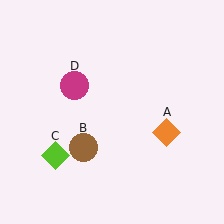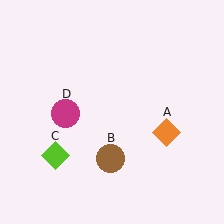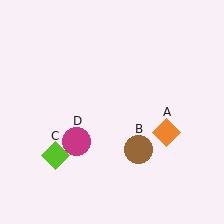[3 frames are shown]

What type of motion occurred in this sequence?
The brown circle (object B), magenta circle (object D) rotated counterclockwise around the center of the scene.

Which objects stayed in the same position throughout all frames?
Orange diamond (object A) and lime diamond (object C) remained stationary.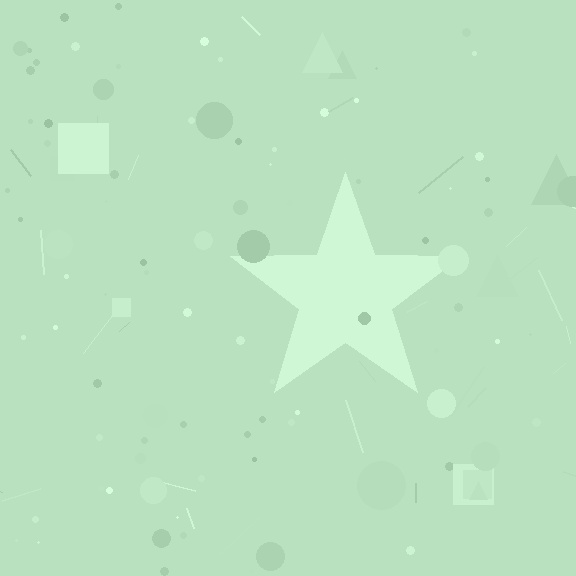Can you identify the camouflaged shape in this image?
The camouflaged shape is a star.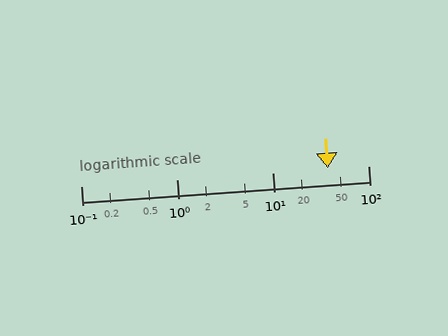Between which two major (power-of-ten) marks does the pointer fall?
The pointer is between 10 and 100.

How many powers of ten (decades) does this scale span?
The scale spans 3 decades, from 0.1 to 100.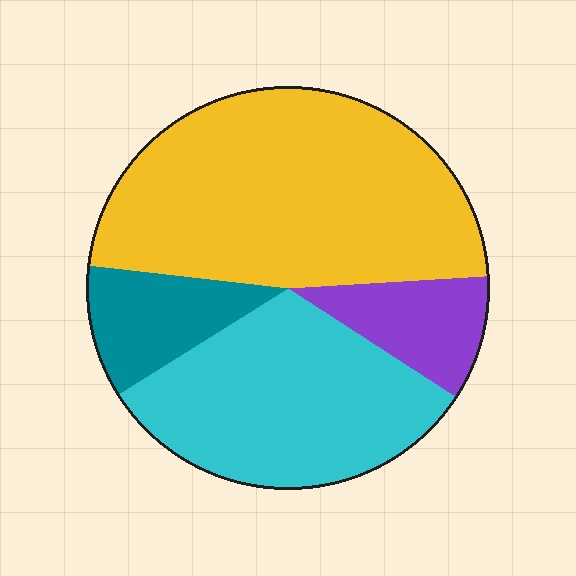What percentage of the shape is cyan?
Cyan covers around 30% of the shape.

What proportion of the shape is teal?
Teal covers 11% of the shape.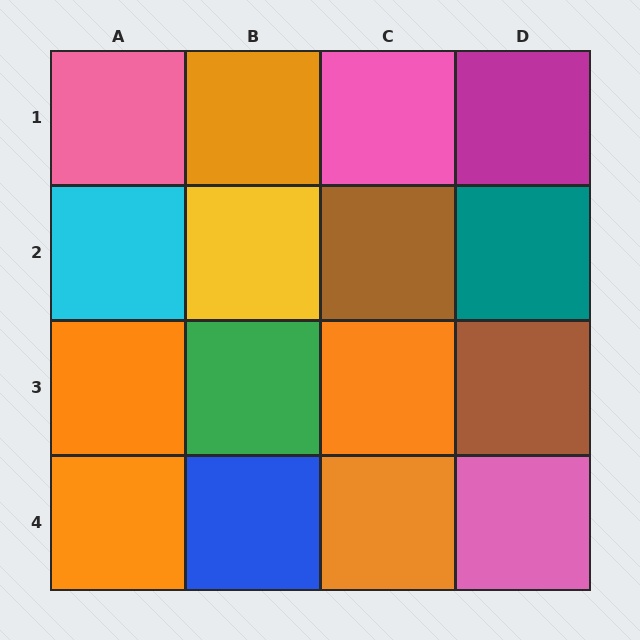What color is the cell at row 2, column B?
Yellow.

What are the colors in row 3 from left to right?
Orange, green, orange, brown.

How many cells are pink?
3 cells are pink.